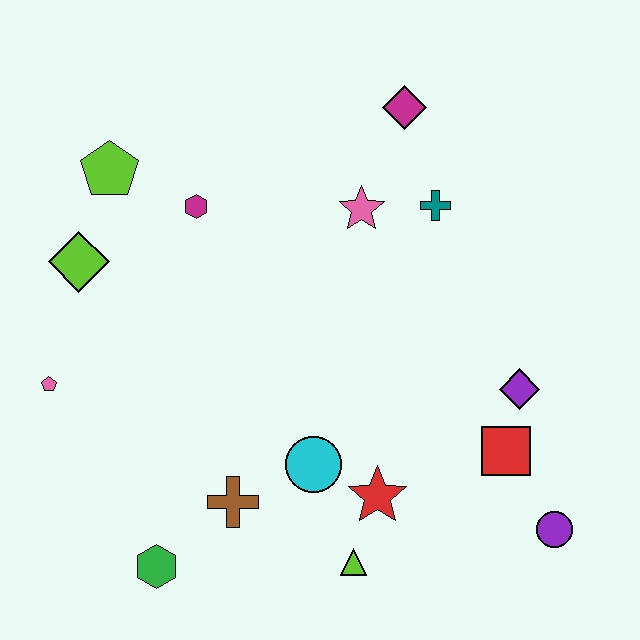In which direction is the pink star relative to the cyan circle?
The pink star is above the cyan circle.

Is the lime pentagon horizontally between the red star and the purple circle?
No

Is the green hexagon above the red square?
No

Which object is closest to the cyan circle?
The red star is closest to the cyan circle.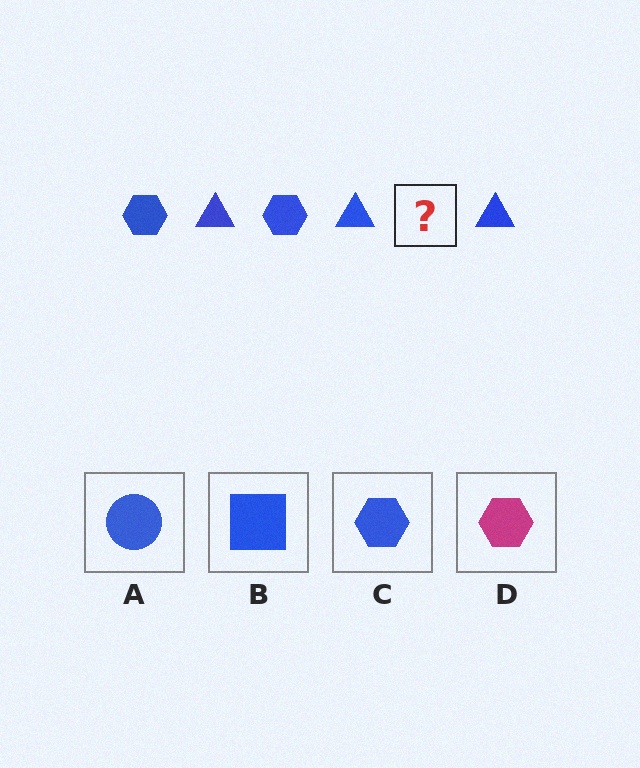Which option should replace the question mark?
Option C.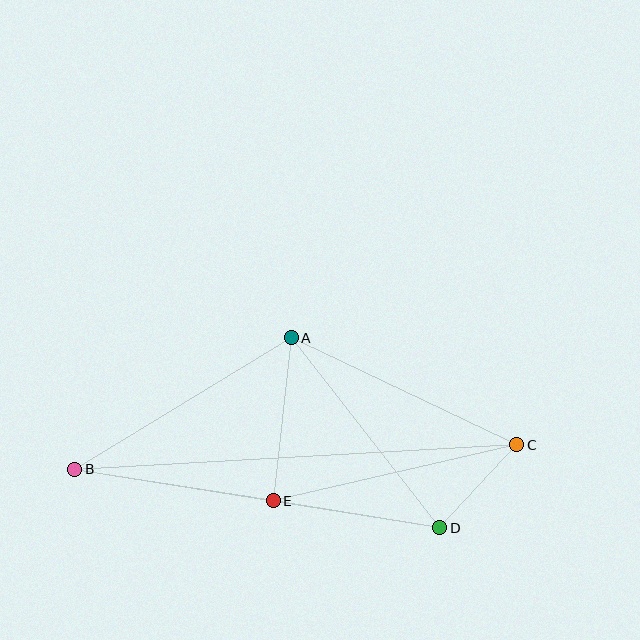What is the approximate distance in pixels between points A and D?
The distance between A and D is approximately 241 pixels.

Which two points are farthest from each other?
Points B and C are farthest from each other.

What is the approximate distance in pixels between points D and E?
The distance between D and E is approximately 169 pixels.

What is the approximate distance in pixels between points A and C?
The distance between A and C is approximately 249 pixels.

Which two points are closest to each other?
Points C and D are closest to each other.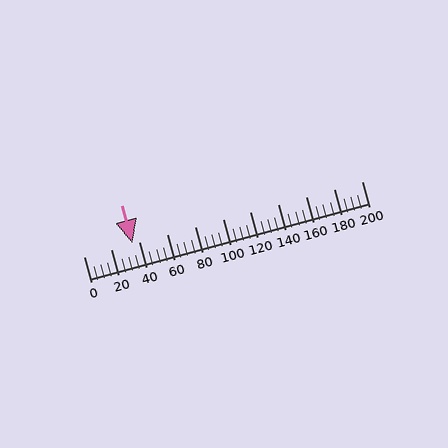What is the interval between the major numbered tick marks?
The major tick marks are spaced 20 units apart.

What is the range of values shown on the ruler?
The ruler shows values from 0 to 200.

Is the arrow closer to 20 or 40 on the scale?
The arrow is closer to 40.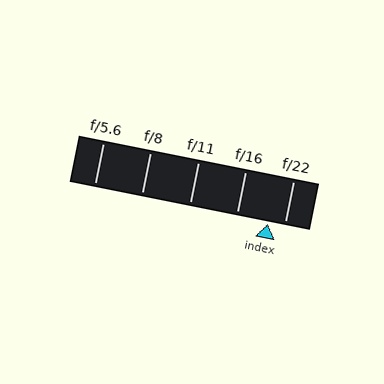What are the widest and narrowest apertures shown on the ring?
The widest aperture shown is f/5.6 and the narrowest is f/22.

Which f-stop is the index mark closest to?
The index mark is closest to f/22.